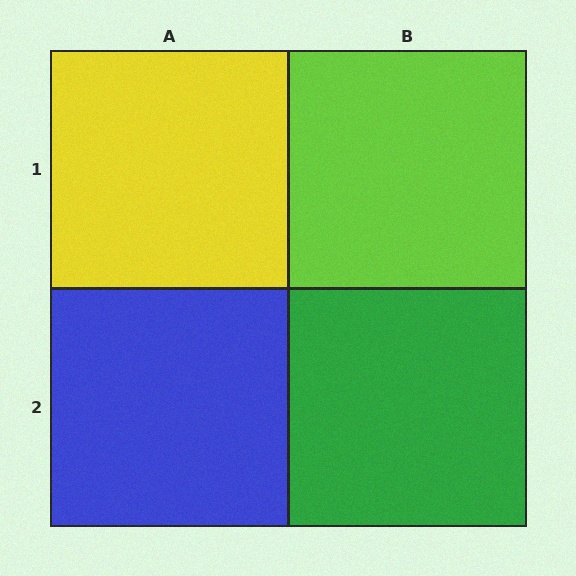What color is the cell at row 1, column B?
Lime.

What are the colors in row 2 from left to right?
Blue, green.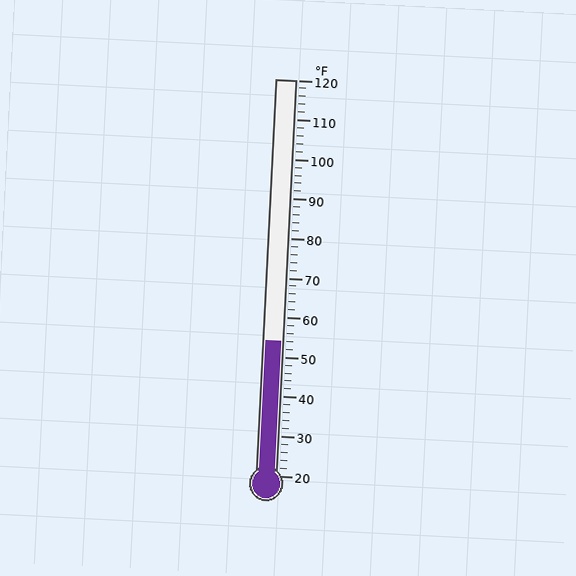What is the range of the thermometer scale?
The thermometer scale ranges from 20°F to 120°F.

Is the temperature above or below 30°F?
The temperature is above 30°F.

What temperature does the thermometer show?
The thermometer shows approximately 54°F.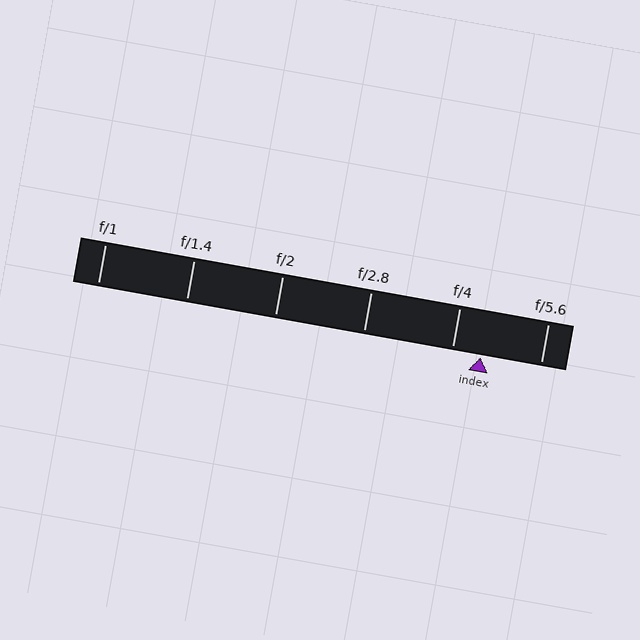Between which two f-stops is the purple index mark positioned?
The index mark is between f/4 and f/5.6.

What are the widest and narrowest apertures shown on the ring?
The widest aperture shown is f/1 and the narrowest is f/5.6.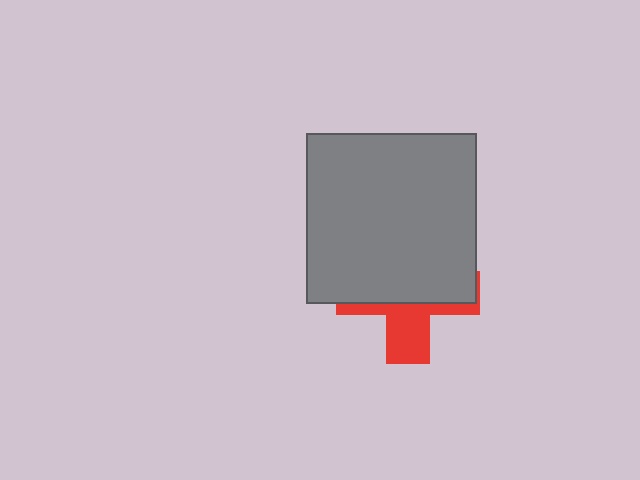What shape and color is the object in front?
The object in front is a gray square.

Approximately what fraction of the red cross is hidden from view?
Roughly 63% of the red cross is hidden behind the gray square.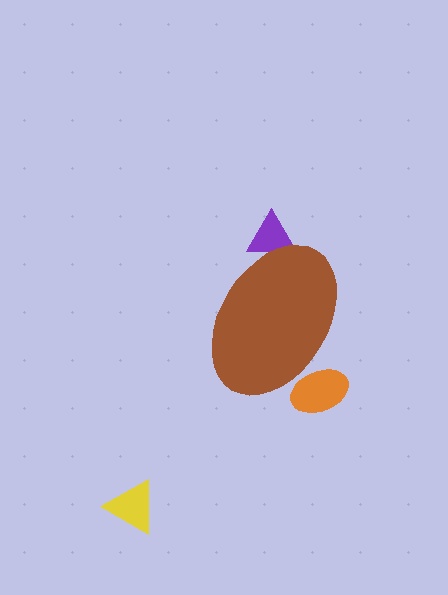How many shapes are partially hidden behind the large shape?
2 shapes are partially hidden.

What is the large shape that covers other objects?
A brown ellipse.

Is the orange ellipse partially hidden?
Yes, the orange ellipse is partially hidden behind the brown ellipse.